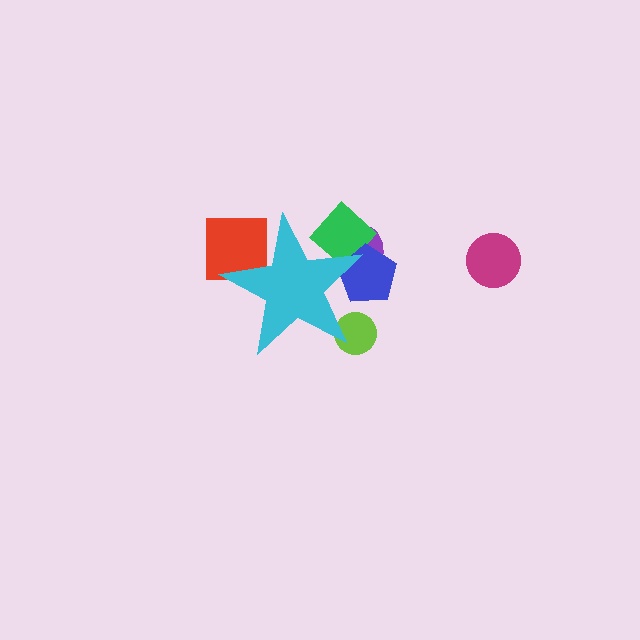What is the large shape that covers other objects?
A cyan star.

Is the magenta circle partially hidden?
No, the magenta circle is fully visible.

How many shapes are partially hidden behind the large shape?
5 shapes are partially hidden.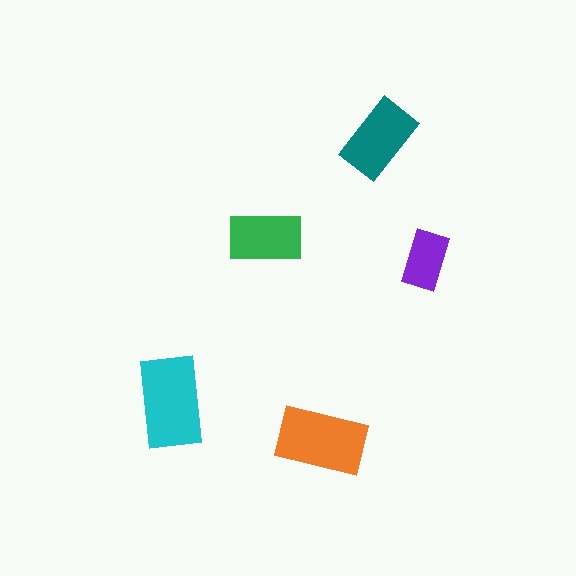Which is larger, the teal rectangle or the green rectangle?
The teal one.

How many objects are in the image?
There are 5 objects in the image.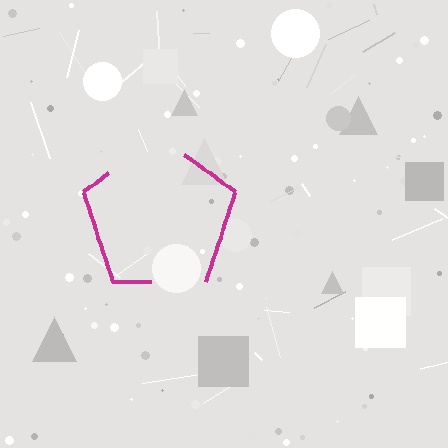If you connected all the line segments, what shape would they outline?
They would outline a pentagon.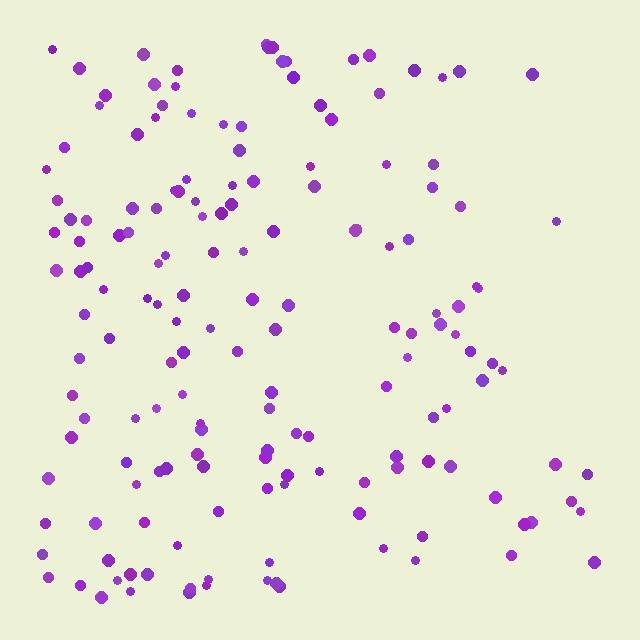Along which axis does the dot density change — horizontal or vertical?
Horizontal.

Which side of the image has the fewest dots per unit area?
The right.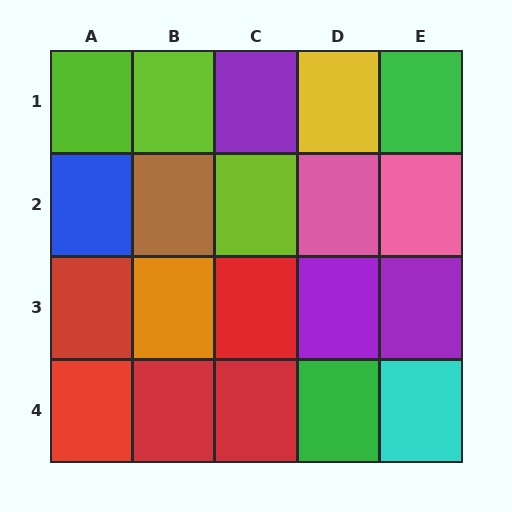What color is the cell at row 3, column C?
Red.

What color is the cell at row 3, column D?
Purple.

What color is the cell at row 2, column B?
Brown.